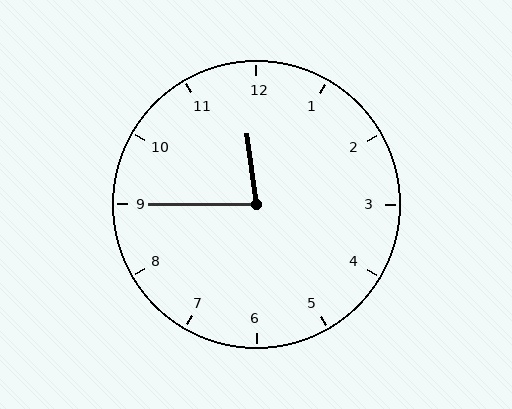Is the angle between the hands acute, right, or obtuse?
It is acute.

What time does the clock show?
11:45.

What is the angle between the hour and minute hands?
Approximately 82 degrees.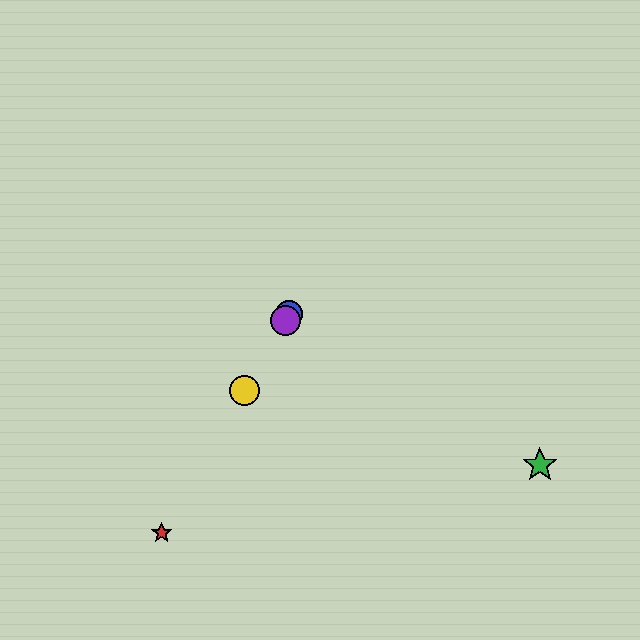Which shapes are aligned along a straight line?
The red star, the blue circle, the yellow circle, the purple circle are aligned along a straight line.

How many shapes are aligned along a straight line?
4 shapes (the red star, the blue circle, the yellow circle, the purple circle) are aligned along a straight line.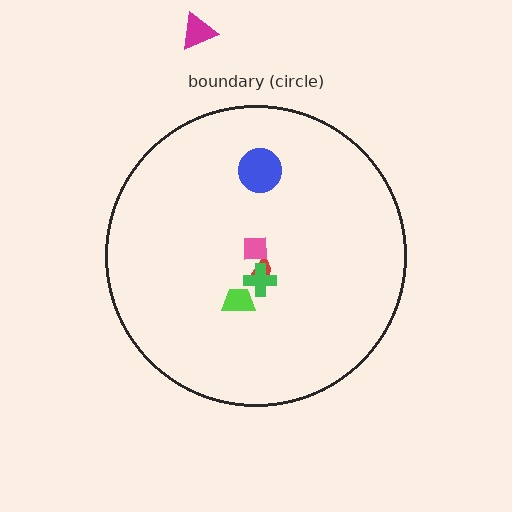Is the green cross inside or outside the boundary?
Inside.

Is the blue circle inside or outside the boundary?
Inside.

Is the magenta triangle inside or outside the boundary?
Outside.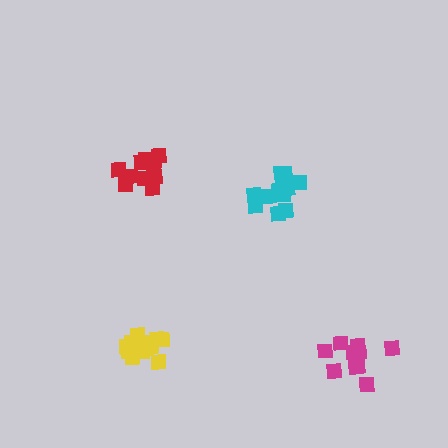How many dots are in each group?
Group 1: 11 dots, Group 2: 10 dots, Group 3: 13 dots, Group 4: 13 dots (47 total).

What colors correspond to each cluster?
The clusters are colored: red, magenta, cyan, yellow.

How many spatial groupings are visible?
There are 4 spatial groupings.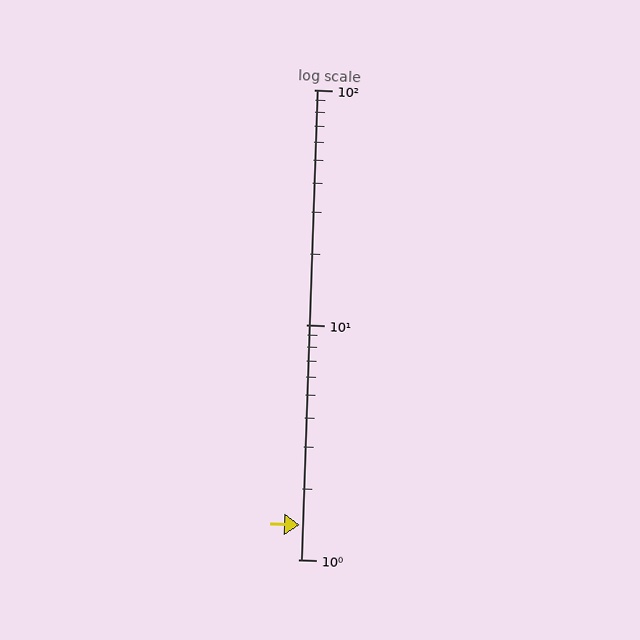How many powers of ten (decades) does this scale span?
The scale spans 2 decades, from 1 to 100.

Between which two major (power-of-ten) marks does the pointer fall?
The pointer is between 1 and 10.